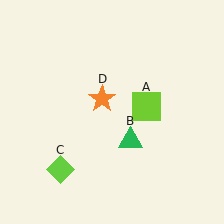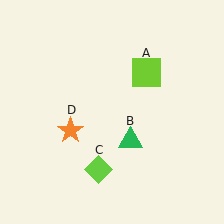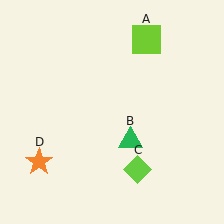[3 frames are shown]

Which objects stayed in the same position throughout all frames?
Green triangle (object B) remained stationary.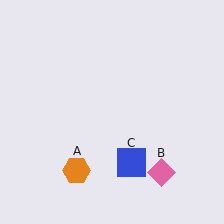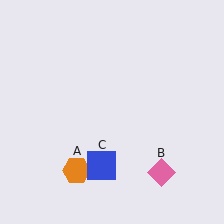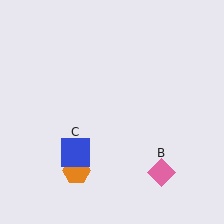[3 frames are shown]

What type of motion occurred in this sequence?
The blue square (object C) rotated clockwise around the center of the scene.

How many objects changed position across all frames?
1 object changed position: blue square (object C).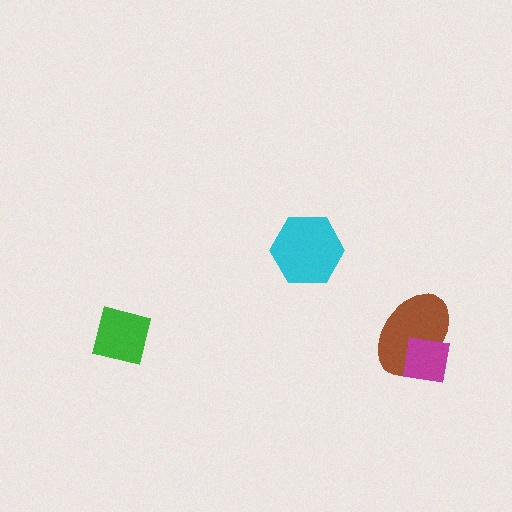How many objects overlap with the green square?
0 objects overlap with the green square.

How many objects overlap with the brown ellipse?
1 object overlaps with the brown ellipse.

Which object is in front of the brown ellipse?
The magenta square is in front of the brown ellipse.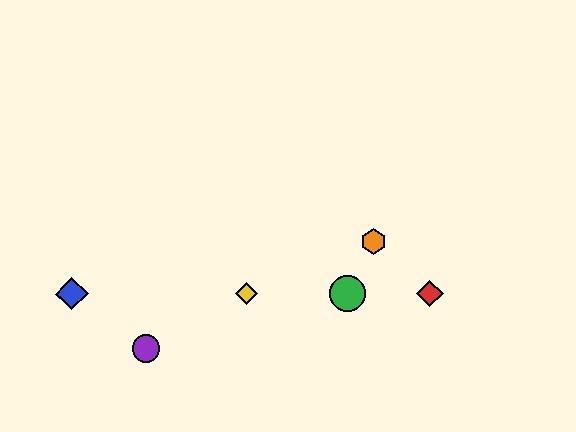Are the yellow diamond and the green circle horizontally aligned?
Yes, both are at y≈294.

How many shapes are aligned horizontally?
4 shapes (the red diamond, the blue diamond, the green circle, the yellow diamond) are aligned horizontally.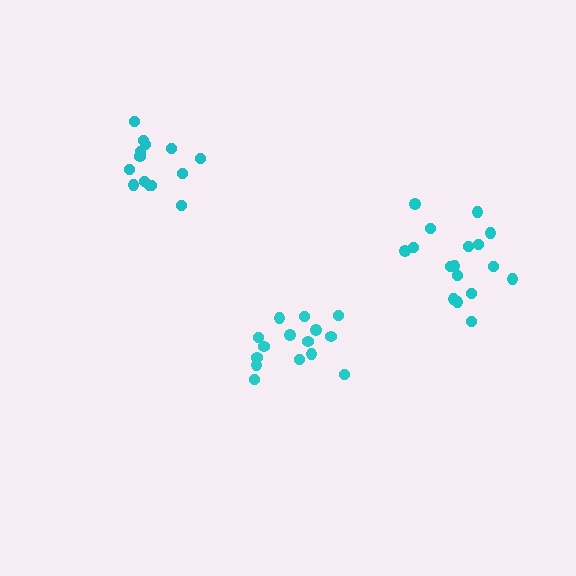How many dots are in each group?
Group 1: 14 dots, Group 2: 17 dots, Group 3: 15 dots (46 total).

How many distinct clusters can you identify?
There are 3 distinct clusters.